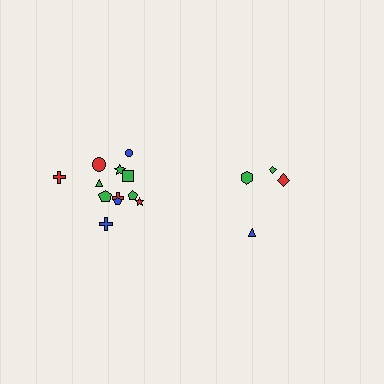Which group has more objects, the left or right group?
The left group.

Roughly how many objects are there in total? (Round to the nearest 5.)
Roughly 15 objects in total.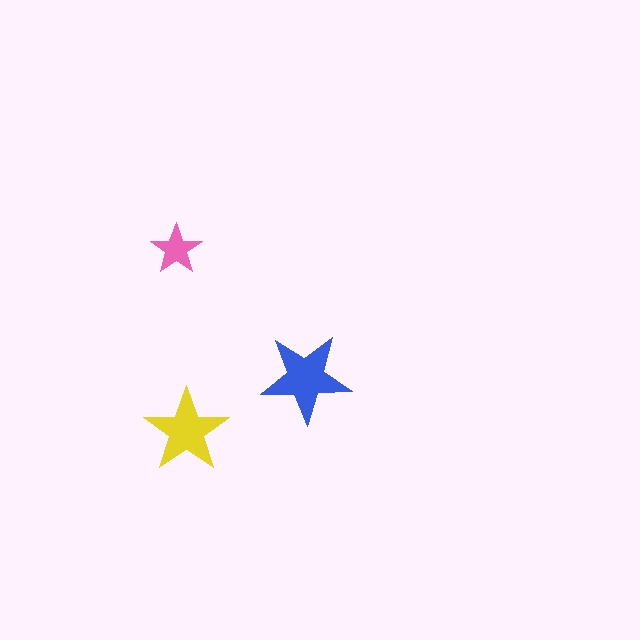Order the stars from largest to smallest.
the blue one, the yellow one, the pink one.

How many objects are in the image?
There are 3 objects in the image.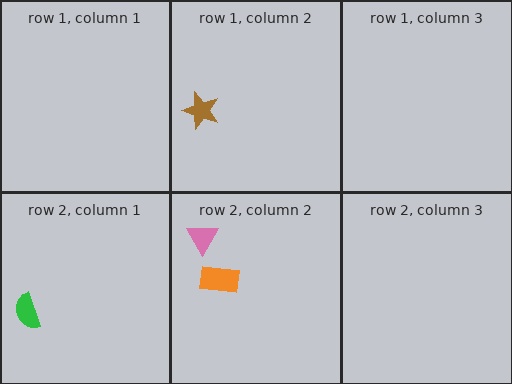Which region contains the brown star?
The row 1, column 2 region.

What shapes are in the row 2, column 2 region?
The orange rectangle, the pink triangle.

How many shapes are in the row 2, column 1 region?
1.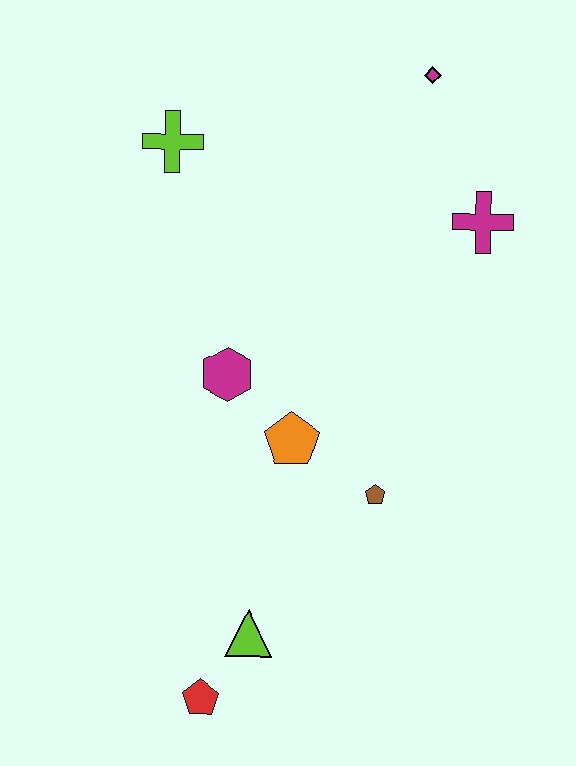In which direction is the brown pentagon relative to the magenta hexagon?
The brown pentagon is to the right of the magenta hexagon.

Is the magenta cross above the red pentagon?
Yes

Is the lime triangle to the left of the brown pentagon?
Yes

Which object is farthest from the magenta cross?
The red pentagon is farthest from the magenta cross.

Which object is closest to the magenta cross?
The magenta diamond is closest to the magenta cross.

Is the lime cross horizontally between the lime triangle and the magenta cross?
No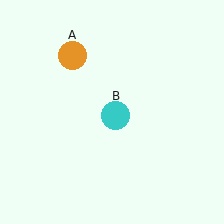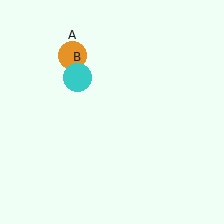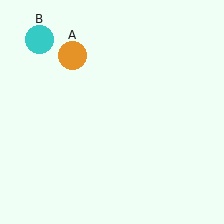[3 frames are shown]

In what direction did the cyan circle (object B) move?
The cyan circle (object B) moved up and to the left.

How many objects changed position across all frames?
1 object changed position: cyan circle (object B).